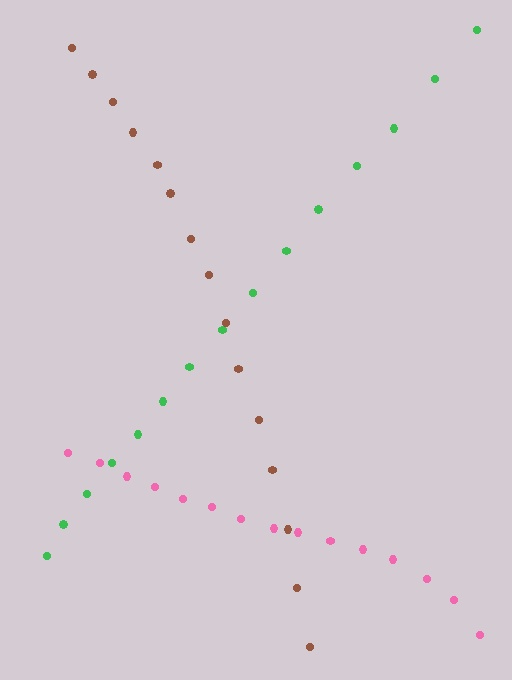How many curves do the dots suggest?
There are 3 distinct paths.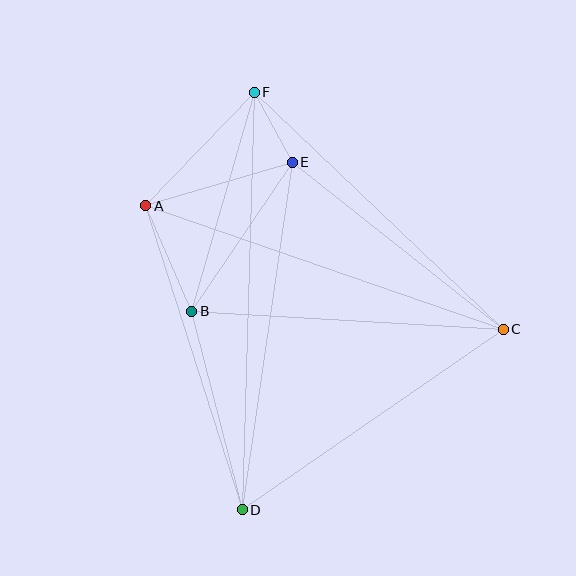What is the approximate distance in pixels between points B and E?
The distance between B and E is approximately 180 pixels.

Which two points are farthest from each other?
Points D and F are farthest from each other.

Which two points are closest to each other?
Points E and F are closest to each other.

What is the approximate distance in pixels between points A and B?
The distance between A and B is approximately 115 pixels.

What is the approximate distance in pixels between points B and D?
The distance between B and D is approximately 205 pixels.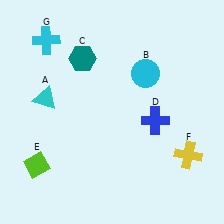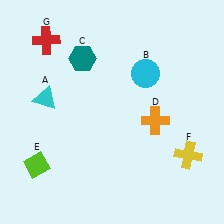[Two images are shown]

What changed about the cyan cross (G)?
In Image 1, G is cyan. In Image 2, it changed to red.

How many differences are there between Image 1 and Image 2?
There are 2 differences between the two images.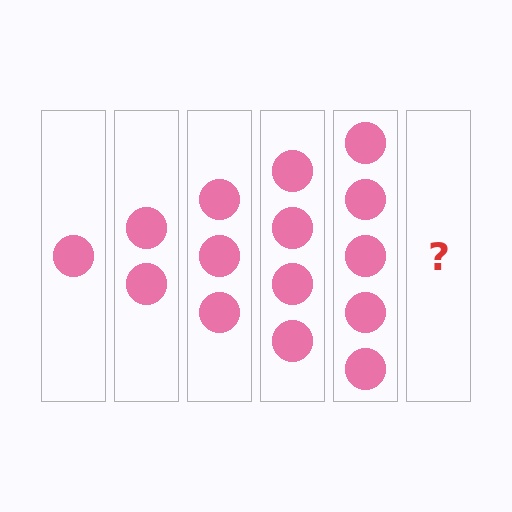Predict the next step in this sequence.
The next step is 6 circles.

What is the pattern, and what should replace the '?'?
The pattern is that each step adds one more circle. The '?' should be 6 circles.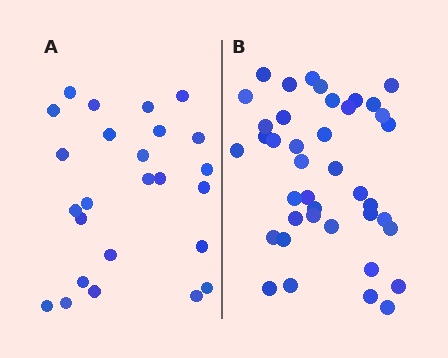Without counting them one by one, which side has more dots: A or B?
Region B (the right region) has more dots.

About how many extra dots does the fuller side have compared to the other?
Region B has approximately 15 more dots than region A.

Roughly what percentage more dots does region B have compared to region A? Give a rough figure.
About 60% more.